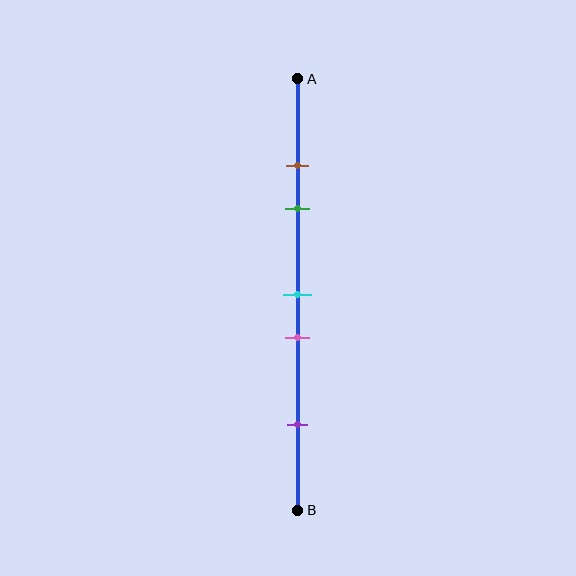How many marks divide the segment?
There are 5 marks dividing the segment.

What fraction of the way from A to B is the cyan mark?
The cyan mark is approximately 50% (0.5) of the way from A to B.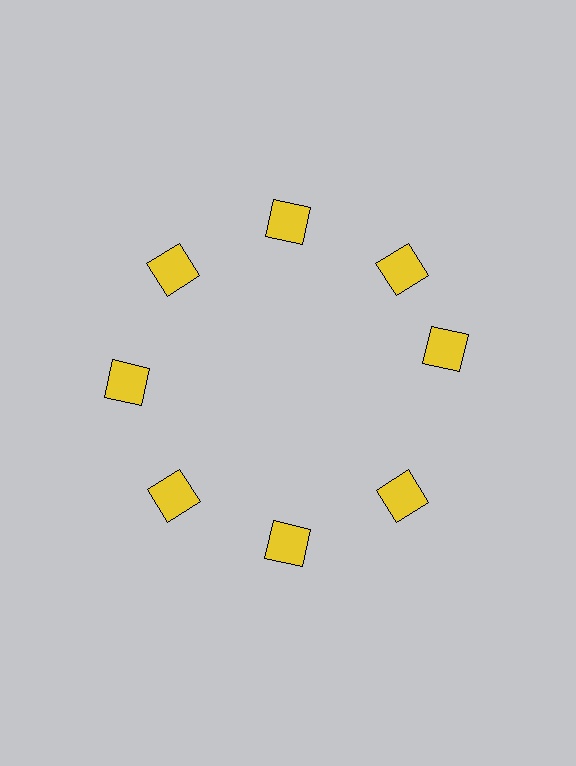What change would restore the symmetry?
The symmetry would be restored by rotating it back into even spacing with its neighbors so that all 8 squares sit at equal angles and equal distance from the center.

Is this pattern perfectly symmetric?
No. The 8 yellow squares are arranged in a ring, but one element near the 3 o'clock position is rotated out of alignment along the ring, breaking the 8-fold rotational symmetry.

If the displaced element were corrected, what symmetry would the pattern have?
It would have 8-fold rotational symmetry — the pattern would map onto itself every 45 degrees.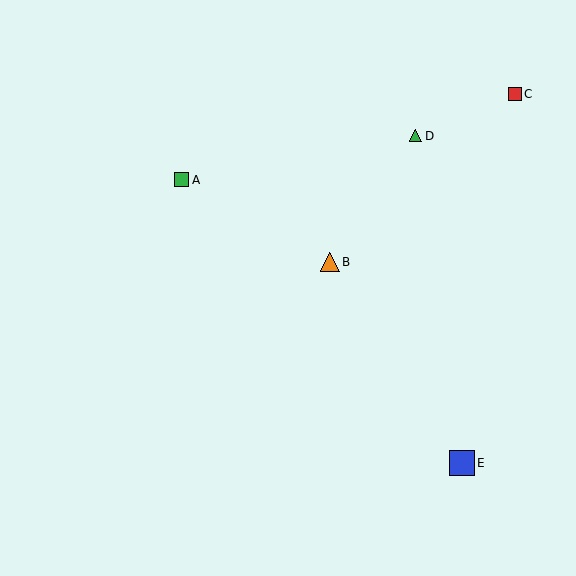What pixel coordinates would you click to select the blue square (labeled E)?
Click at (462, 463) to select the blue square E.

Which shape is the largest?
The blue square (labeled E) is the largest.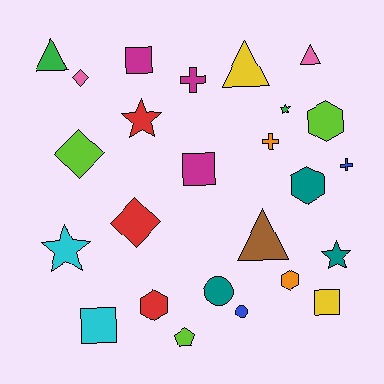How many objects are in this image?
There are 25 objects.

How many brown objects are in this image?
There is 1 brown object.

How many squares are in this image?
There are 4 squares.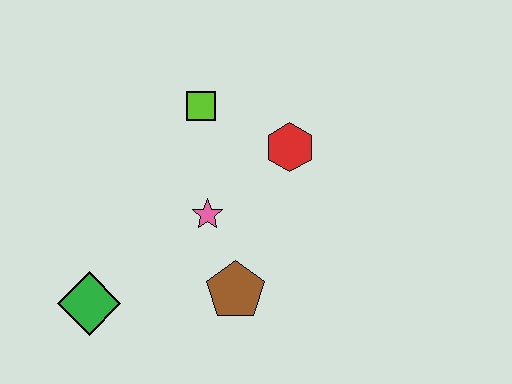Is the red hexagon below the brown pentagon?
No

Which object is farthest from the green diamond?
The red hexagon is farthest from the green diamond.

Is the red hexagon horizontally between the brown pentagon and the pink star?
No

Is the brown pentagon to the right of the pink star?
Yes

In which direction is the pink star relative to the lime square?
The pink star is below the lime square.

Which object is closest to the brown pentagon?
The pink star is closest to the brown pentagon.